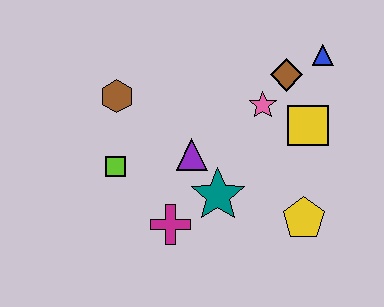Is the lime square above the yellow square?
No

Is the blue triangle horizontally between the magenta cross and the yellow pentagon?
No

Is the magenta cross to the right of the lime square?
Yes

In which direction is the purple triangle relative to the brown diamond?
The purple triangle is to the left of the brown diamond.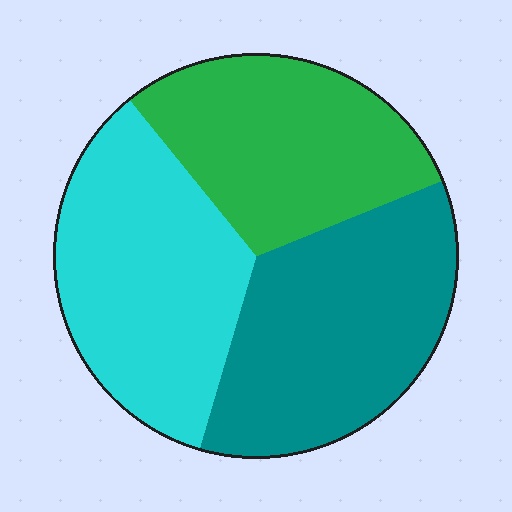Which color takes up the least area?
Green, at roughly 30%.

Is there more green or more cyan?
Cyan.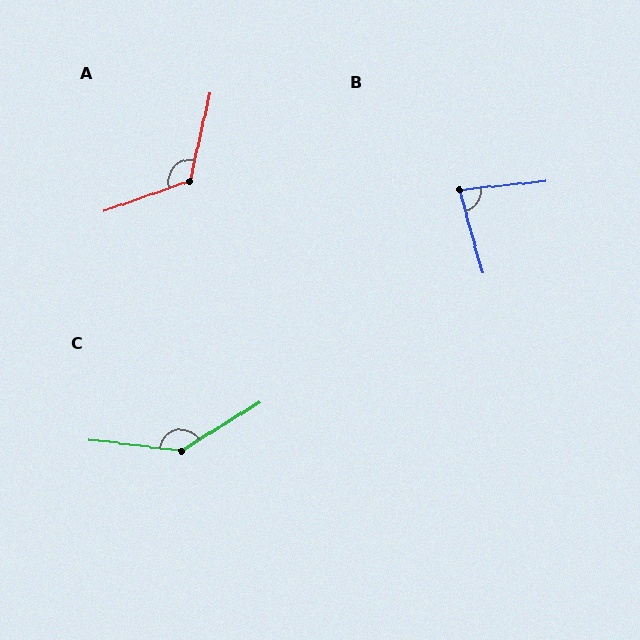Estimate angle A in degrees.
Approximately 122 degrees.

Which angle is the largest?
C, at approximately 141 degrees.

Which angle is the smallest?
B, at approximately 80 degrees.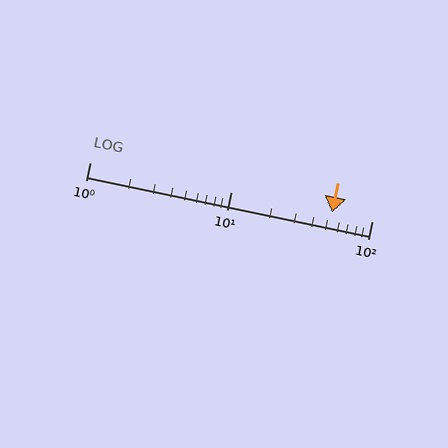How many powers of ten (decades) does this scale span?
The scale spans 2 decades, from 1 to 100.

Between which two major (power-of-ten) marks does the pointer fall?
The pointer is between 10 and 100.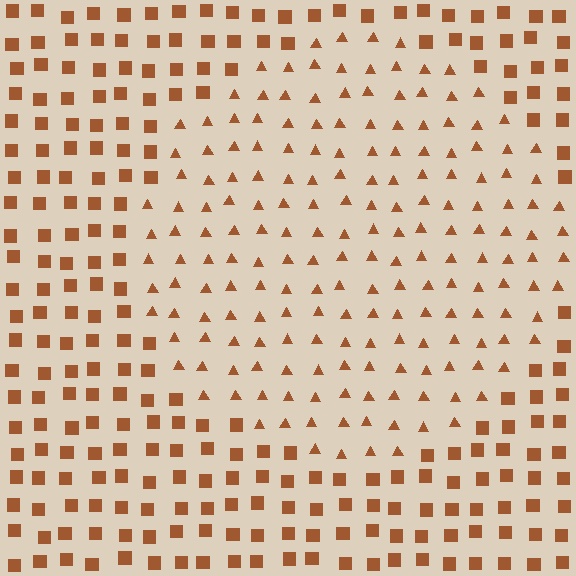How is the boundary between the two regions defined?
The boundary is defined by a change in element shape: triangles inside vs. squares outside. All elements share the same color and spacing.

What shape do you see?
I see a circle.